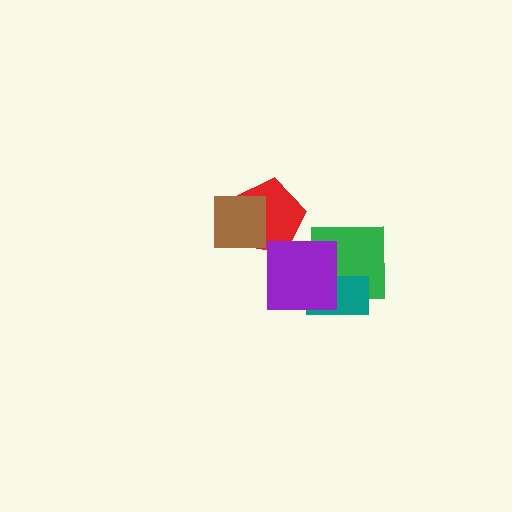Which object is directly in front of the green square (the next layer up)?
The teal rectangle is directly in front of the green square.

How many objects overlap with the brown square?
1 object overlaps with the brown square.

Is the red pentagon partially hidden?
Yes, it is partially covered by another shape.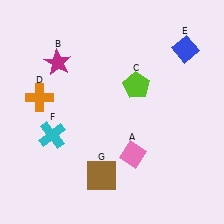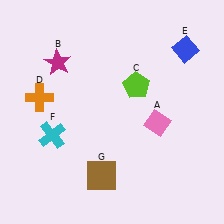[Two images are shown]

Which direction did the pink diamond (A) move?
The pink diamond (A) moved up.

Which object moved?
The pink diamond (A) moved up.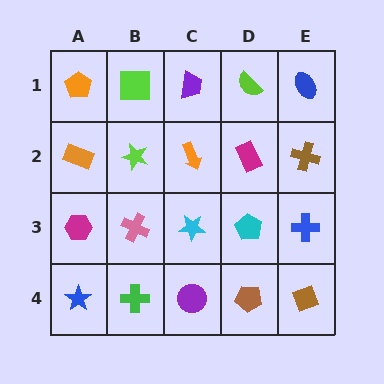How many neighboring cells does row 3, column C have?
4.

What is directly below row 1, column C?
An orange arrow.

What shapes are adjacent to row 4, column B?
A pink cross (row 3, column B), a blue star (row 4, column A), a purple circle (row 4, column C).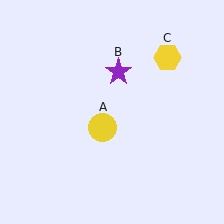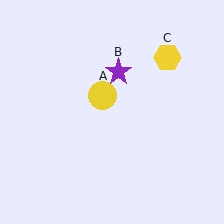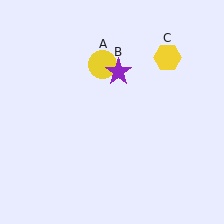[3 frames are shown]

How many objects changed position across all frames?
1 object changed position: yellow circle (object A).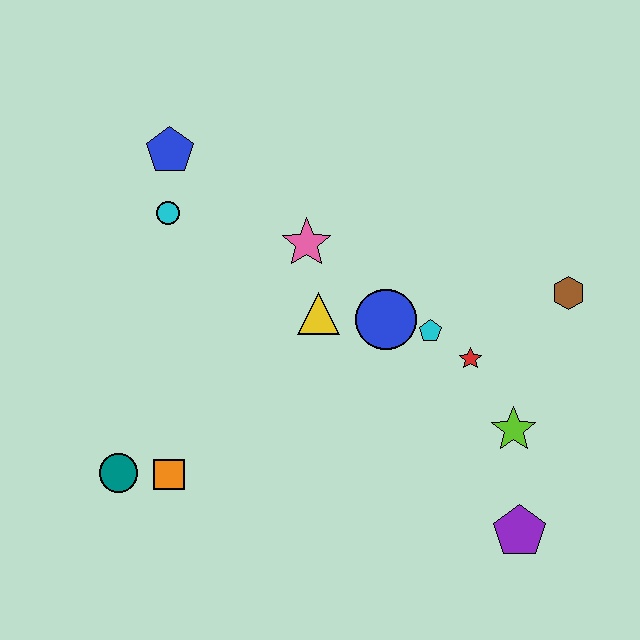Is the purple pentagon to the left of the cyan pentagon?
No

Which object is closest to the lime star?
The red star is closest to the lime star.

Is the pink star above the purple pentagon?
Yes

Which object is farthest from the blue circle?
The teal circle is farthest from the blue circle.